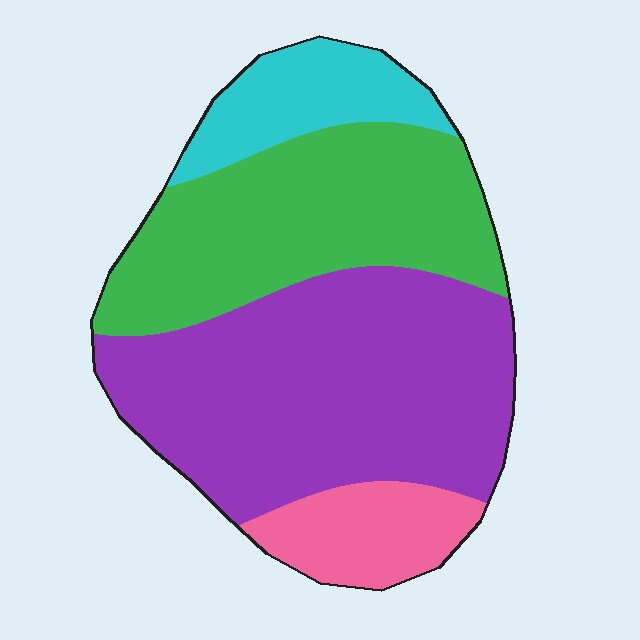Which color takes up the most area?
Purple, at roughly 45%.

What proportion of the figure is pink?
Pink takes up about one tenth (1/10) of the figure.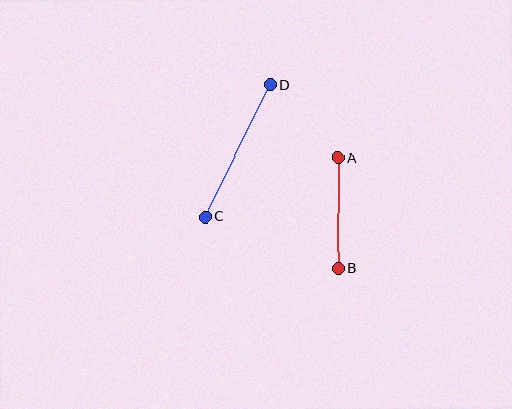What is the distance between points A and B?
The distance is approximately 111 pixels.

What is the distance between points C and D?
The distance is approximately 147 pixels.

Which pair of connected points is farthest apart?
Points C and D are farthest apart.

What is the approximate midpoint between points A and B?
The midpoint is at approximately (338, 213) pixels.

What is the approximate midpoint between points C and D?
The midpoint is at approximately (238, 151) pixels.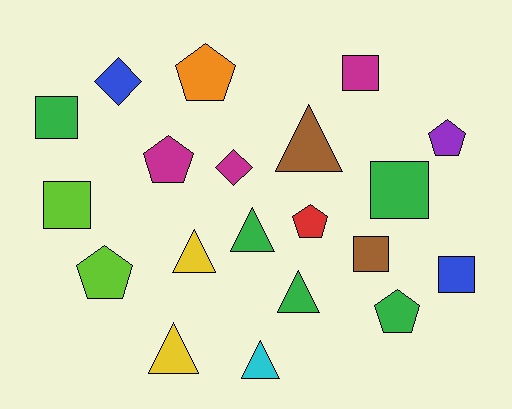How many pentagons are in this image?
There are 6 pentagons.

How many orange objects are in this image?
There is 1 orange object.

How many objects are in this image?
There are 20 objects.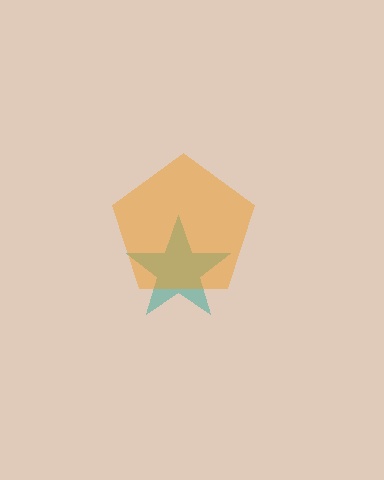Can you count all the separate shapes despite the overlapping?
Yes, there are 2 separate shapes.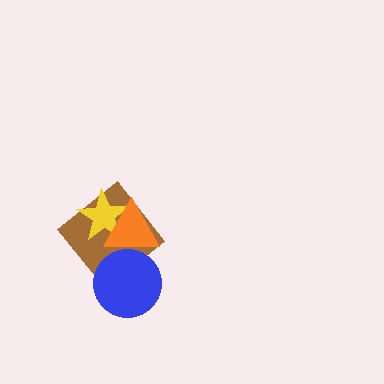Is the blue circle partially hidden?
No, no other shape covers it.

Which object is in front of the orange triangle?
The blue circle is in front of the orange triangle.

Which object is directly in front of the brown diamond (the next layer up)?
The yellow star is directly in front of the brown diamond.